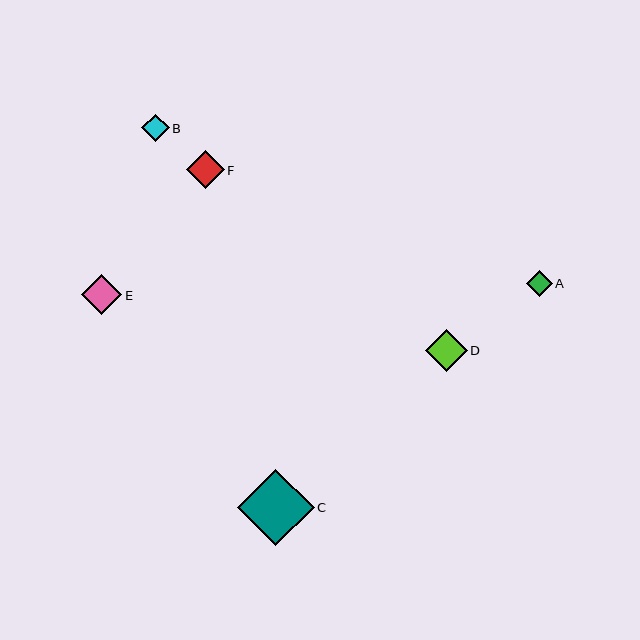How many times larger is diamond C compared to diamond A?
Diamond C is approximately 3.0 times the size of diamond A.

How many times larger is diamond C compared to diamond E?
Diamond C is approximately 1.9 times the size of diamond E.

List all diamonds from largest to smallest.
From largest to smallest: C, D, E, F, B, A.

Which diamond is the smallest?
Diamond A is the smallest with a size of approximately 25 pixels.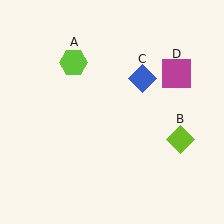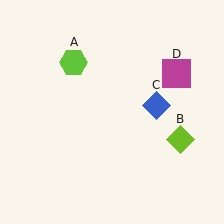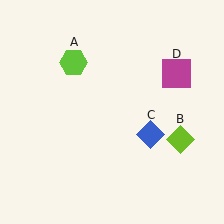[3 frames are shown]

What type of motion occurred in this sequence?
The blue diamond (object C) rotated clockwise around the center of the scene.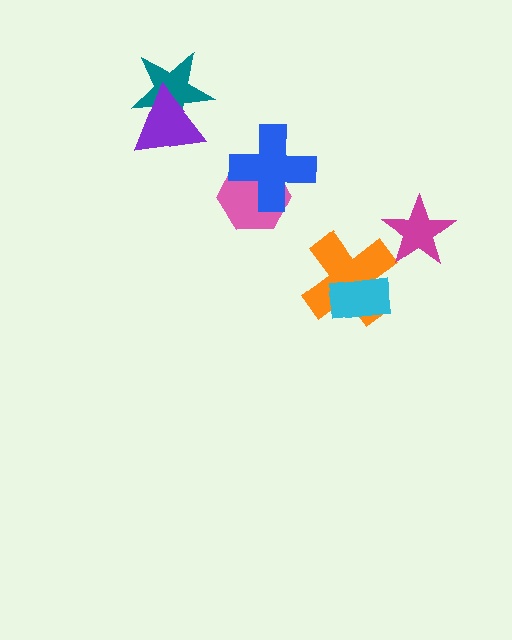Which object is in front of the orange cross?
The cyan rectangle is in front of the orange cross.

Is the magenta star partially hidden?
No, no other shape covers it.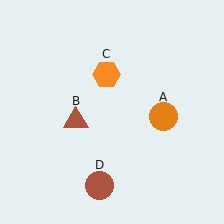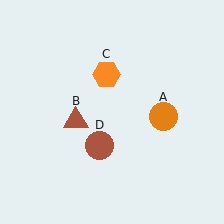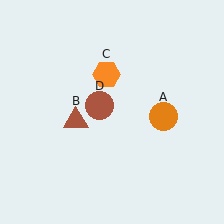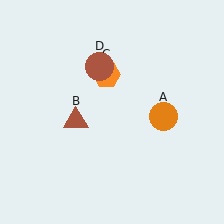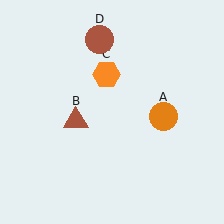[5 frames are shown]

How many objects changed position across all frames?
1 object changed position: brown circle (object D).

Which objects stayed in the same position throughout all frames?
Orange circle (object A) and brown triangle (object B) and orange hexagon (object C) remained stationary.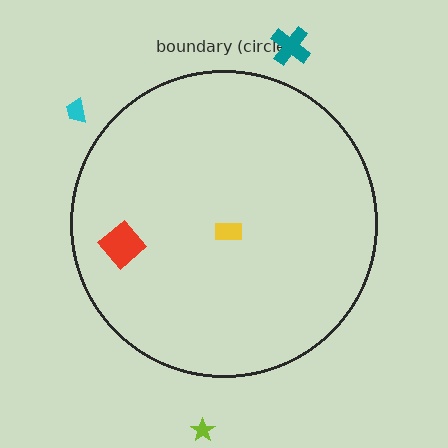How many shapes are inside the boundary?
2 inside, 3 outside.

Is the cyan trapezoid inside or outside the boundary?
Outside.